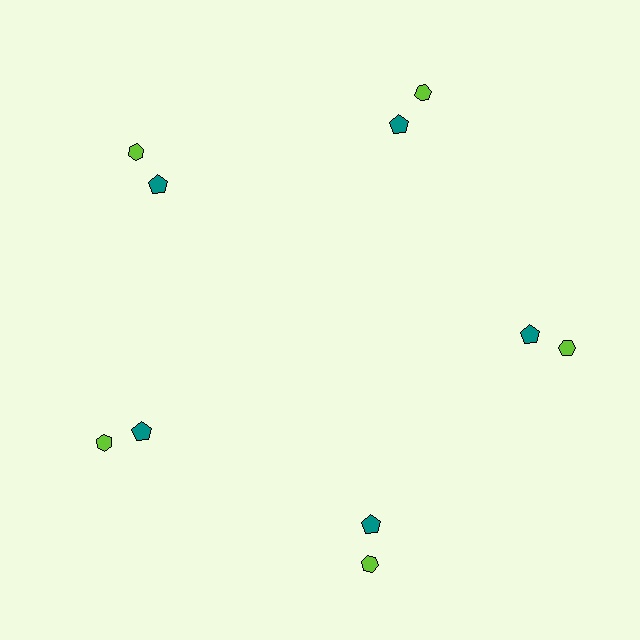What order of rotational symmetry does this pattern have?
This pattern has 5-fold rotational symmetry.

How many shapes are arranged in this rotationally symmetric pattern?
There are 10 shapes, arranged in 5 groups of 2.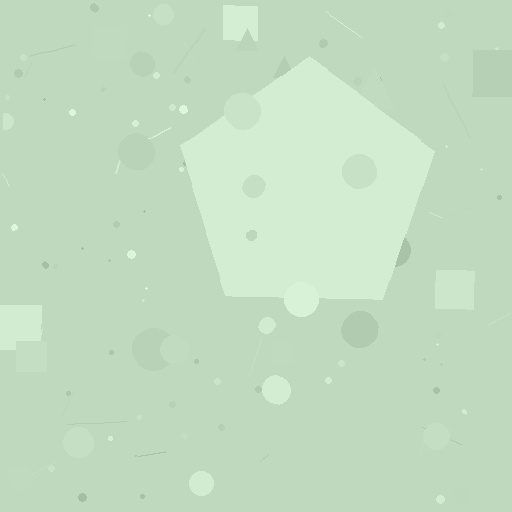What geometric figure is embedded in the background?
A pentagon is embedded in the background.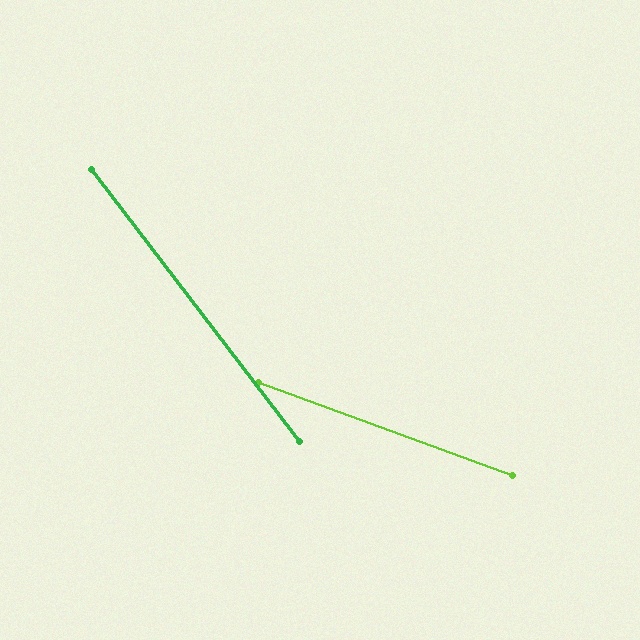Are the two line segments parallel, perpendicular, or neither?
Neither parallel nor perpendicular — they differ by about 32°.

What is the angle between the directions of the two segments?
Approximately 32 degrees.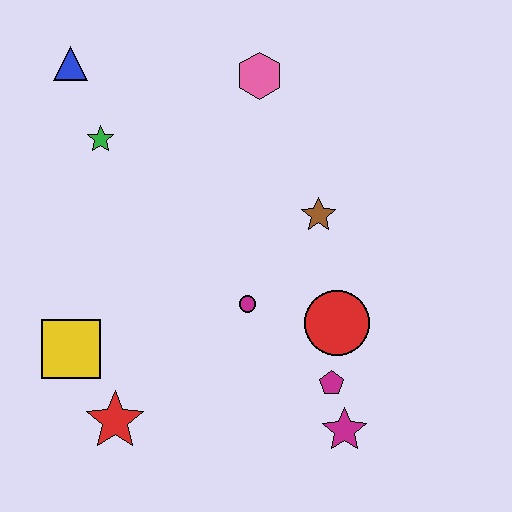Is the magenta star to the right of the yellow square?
Yes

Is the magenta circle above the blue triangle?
No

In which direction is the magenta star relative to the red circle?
The magenta star is below the red circle.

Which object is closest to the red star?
The yellow square is closest to the red star.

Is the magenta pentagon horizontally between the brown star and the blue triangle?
No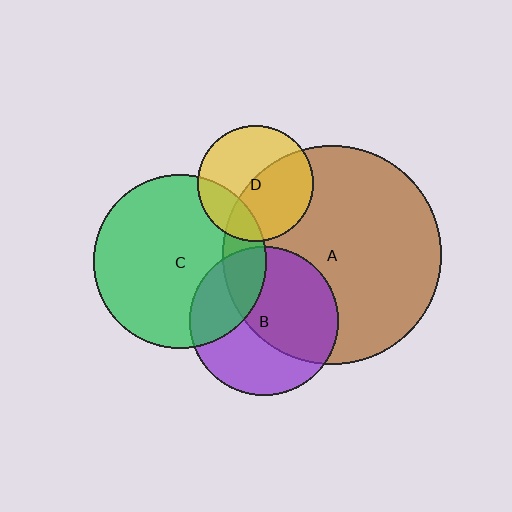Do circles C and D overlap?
Yes.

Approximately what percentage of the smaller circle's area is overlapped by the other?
Approximately 20%.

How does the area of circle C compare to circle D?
Approximately 2.3 times.